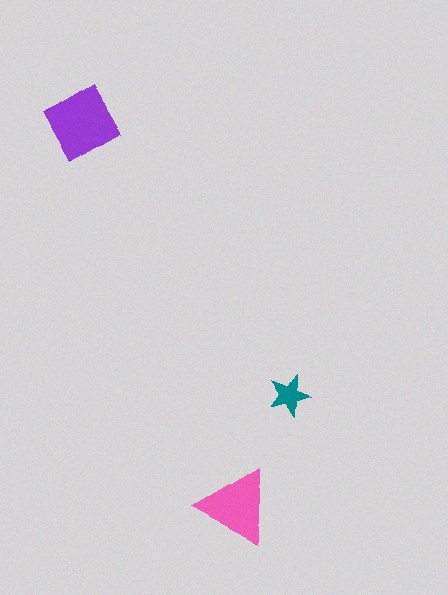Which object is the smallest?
The teal star.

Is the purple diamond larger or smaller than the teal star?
Larger.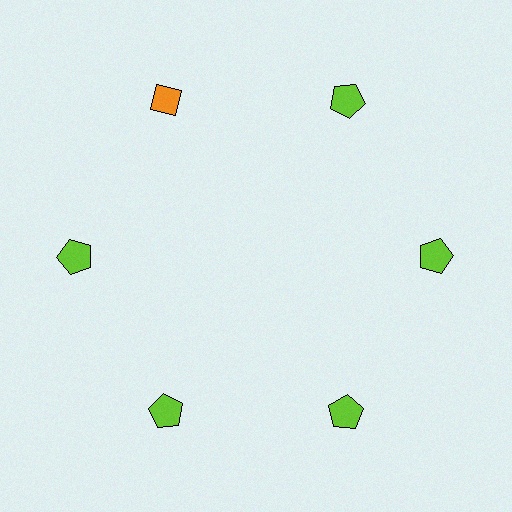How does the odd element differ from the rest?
It differs in both color (orange instead of lime) and shape (diamond instead of pentagon).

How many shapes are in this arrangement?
There are 6 shapes arranged in a ring pattern.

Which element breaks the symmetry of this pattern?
The orange diamond at roughly the 11 o'clock position breaks the symmetry. All other shapes are lime pentagons.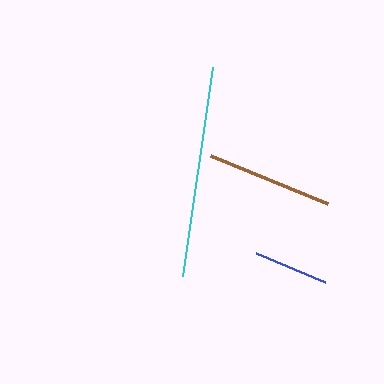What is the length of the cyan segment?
The cyan segment is approximately 211 pixels long.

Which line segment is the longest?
The cyan line is the longest at approximately 211 pixels.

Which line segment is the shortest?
The blue line is the shortest at approximately 75 pixels.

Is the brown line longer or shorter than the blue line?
The brown line is longer than the blue line.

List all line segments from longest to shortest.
From longest to shortest: cyan, brown, blue.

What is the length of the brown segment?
The brown segment is approximately 127 pixels long.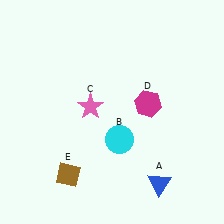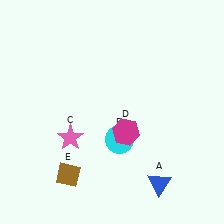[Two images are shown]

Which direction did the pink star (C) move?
The pink star (C) moved down.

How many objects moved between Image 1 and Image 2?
2 objects moved between the two images.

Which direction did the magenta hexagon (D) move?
The magenta hexagon (D) moved down.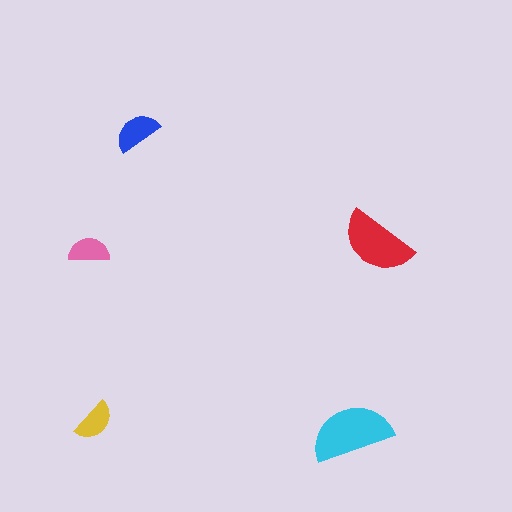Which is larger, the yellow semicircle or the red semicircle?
The red one.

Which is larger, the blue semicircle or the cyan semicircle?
The cyan one.